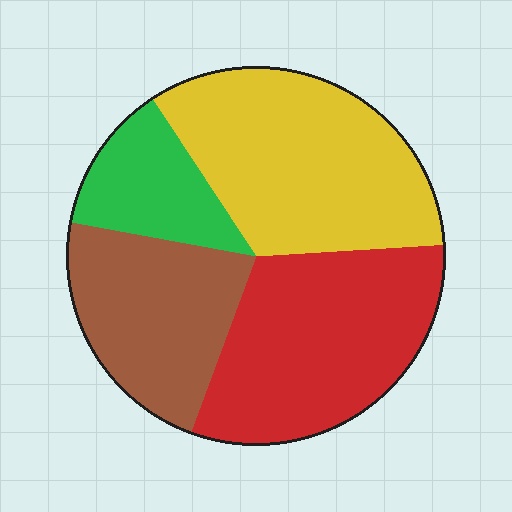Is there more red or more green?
Red.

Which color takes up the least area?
Green, at roughly 15%.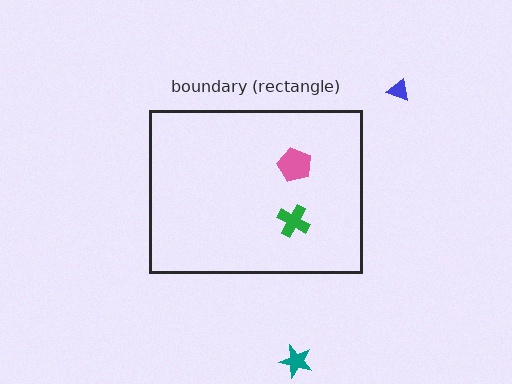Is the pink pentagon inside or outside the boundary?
Inside.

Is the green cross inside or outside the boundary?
Inside.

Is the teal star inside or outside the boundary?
Outside.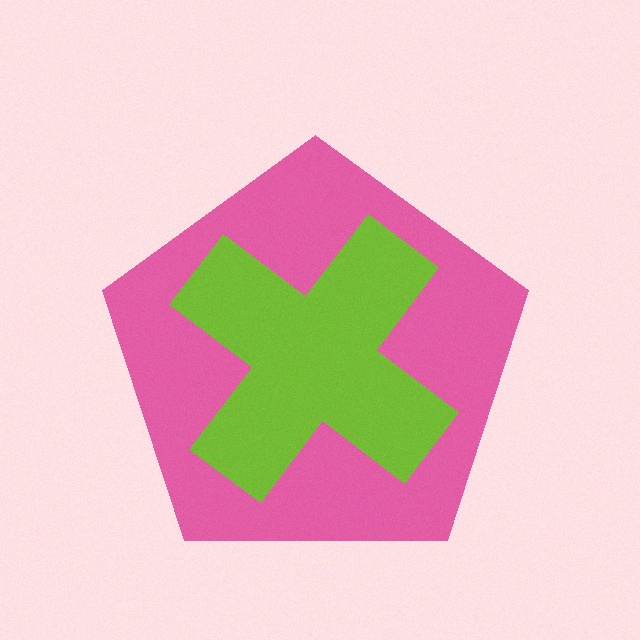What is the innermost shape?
The lime cross.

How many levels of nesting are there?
2.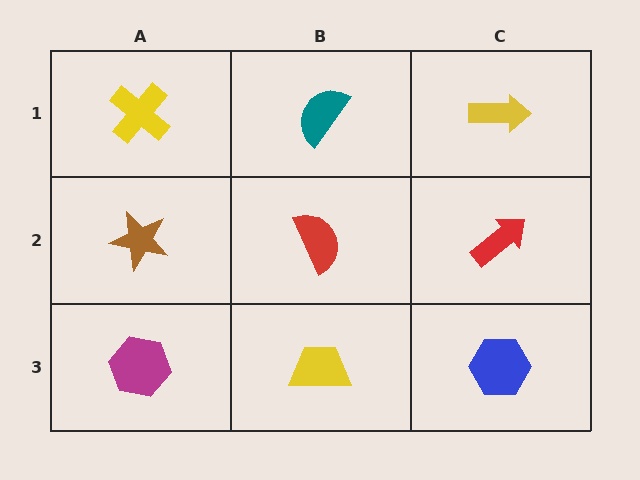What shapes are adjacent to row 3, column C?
A red arrow (row 2, column C), a yellow trapezoid (row 3, column B).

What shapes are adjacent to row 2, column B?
A teal semicircle (row 1, column B), a yellow trapezoid (row 3, column B), a brown star (row 2, column A), a red arrow (row 2, column C).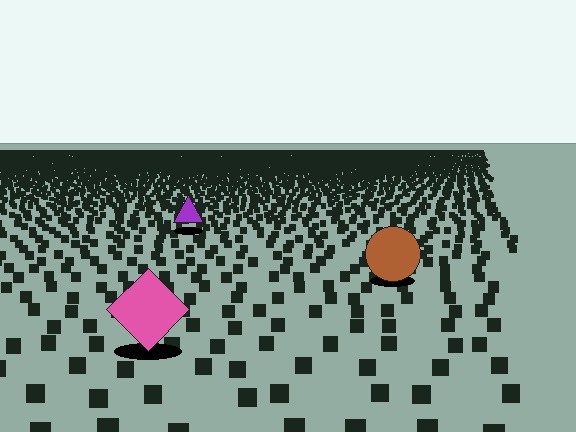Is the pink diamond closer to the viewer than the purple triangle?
Yes. The pink diamond is closer — you can tell from the texture gradient: the ground texture is coarser near it.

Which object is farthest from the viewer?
The purple triangle is farthest from the viewer. It appears smaller and the ground texture around it is denser.